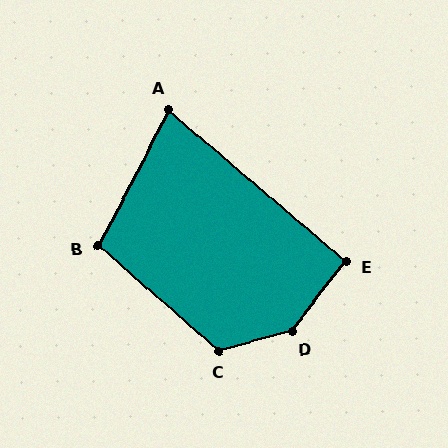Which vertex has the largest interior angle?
D, at approximately 142 degrees.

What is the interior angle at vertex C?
Approximately 124 degrees (obtuse).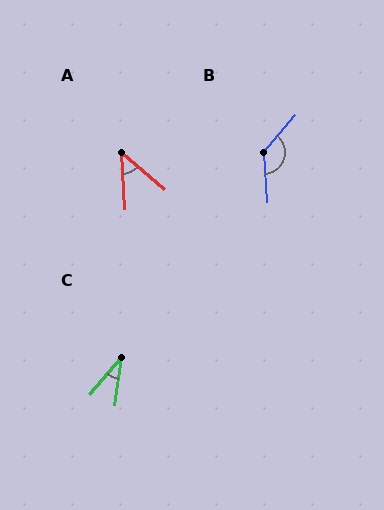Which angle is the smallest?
C, at approximately 32 degrees.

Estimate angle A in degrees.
Approximately 46 degrees.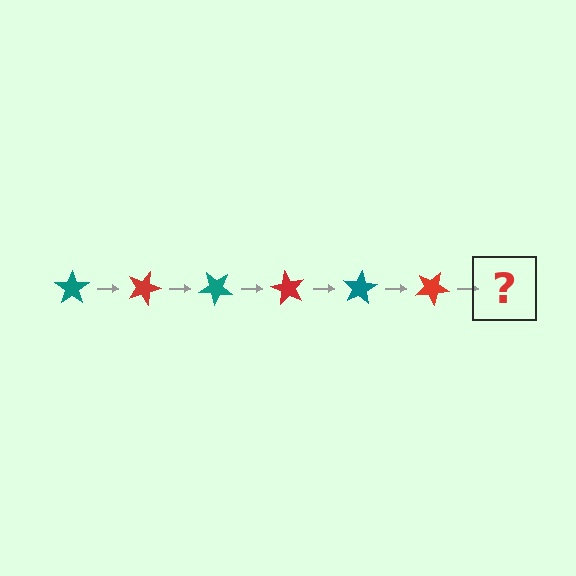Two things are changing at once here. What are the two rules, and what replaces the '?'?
The two rules are that it rotates 20 degrees each step and the color cycles through teal and red. The '?' should be a teal star, rotated 120 degrees from the start.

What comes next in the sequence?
The next element should be a teal star, rotated 120 degrees from the start.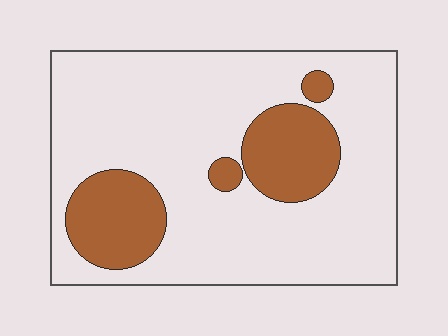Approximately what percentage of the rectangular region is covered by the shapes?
Approximately 20%.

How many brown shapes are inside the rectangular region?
4.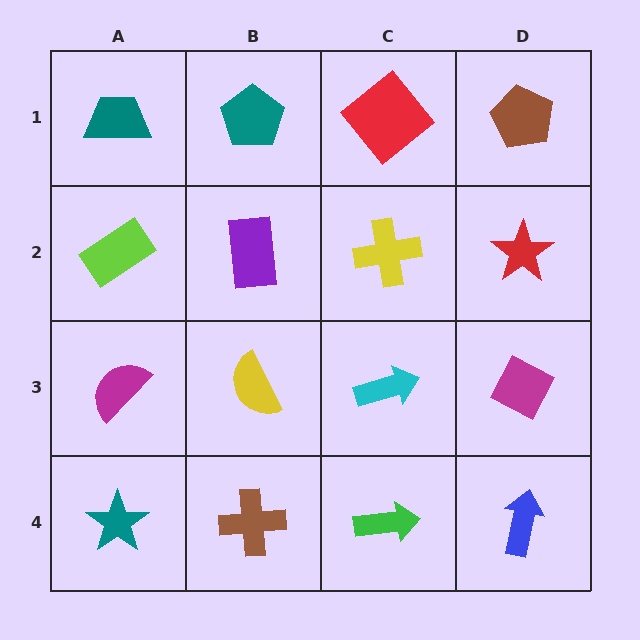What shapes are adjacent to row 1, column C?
A yellow cross (row 2, column C), a teal pentagon (row 1, column B), a brown pentagon (row 1, column D).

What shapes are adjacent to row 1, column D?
A red star (row 2, column D), a red diamond (row 1, column C).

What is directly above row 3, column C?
A yellow cross.